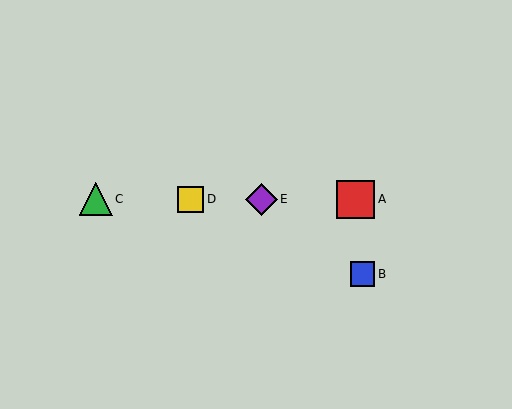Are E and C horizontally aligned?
Yes, both are at y≈199.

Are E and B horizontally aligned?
No, E is at y≈199 and B is at y≈274.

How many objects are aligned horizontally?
4 objects (A, C, D, E) are aligned horizontally.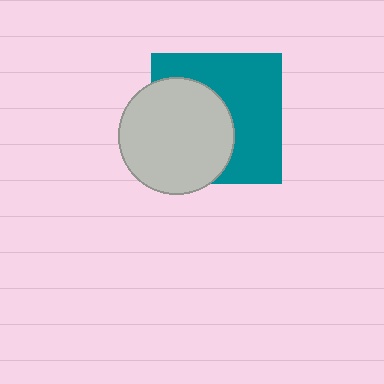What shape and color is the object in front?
The object in front is a light gray circle.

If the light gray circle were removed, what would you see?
You would see the complete teal square.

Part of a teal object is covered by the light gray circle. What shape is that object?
It is a square.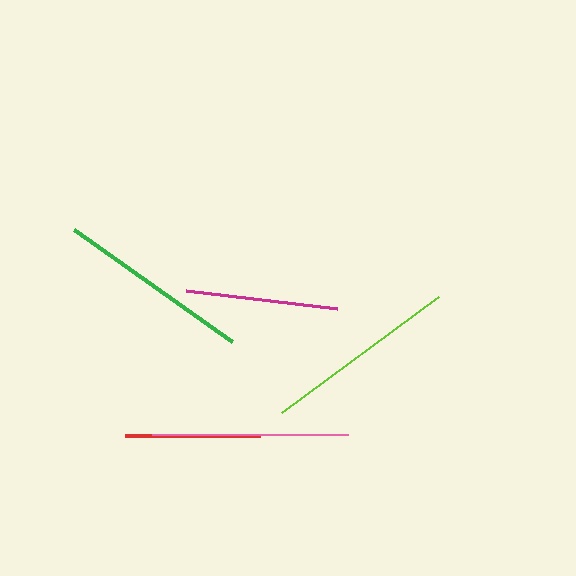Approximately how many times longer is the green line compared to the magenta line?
The green line is approximately 1.3 times the length of the magenta line.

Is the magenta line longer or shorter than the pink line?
The pink line is longer than the magenta line.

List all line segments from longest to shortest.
From longest to shortest: pink, lime, green, magenta, red.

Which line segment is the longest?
The pink line is the longest at approximately 196 pixels.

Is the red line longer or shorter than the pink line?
The pink line is longer than the red line.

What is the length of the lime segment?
The lime segment is approximately 195 pixels long.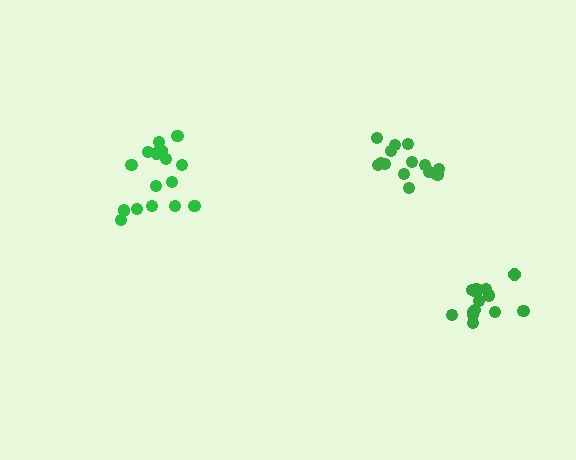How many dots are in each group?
Group 1: 14 dots, Group 2: 16 dots, Group 3: 14 dots (44 total).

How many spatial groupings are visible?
There are 3 spatial groupings.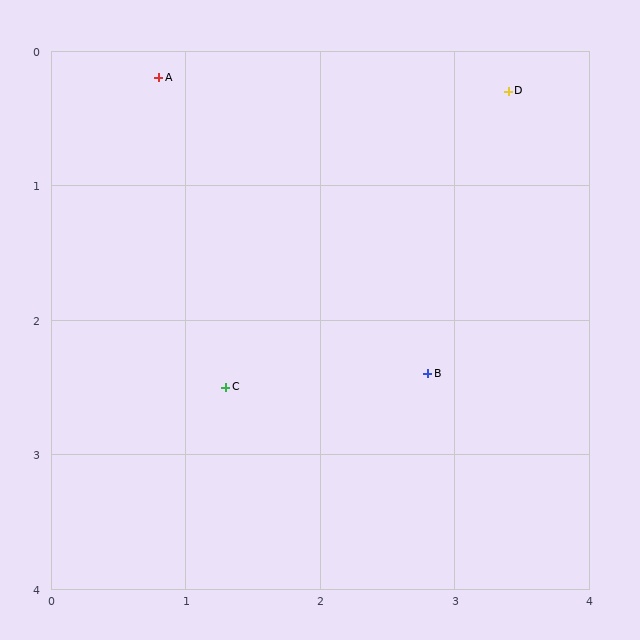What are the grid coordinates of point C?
Point C is at approximately (1.3, 2.5).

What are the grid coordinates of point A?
Point A is at approximately (0.8, 0.2).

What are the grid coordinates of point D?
Point D is at approximately (3.4, 0.3).